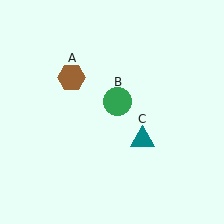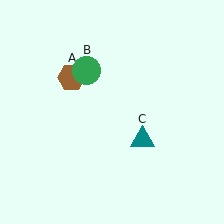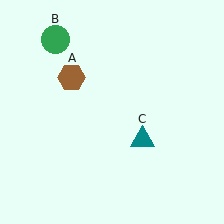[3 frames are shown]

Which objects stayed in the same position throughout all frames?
Brown hexagon (object A) and teal triangle (object C) remained stationary.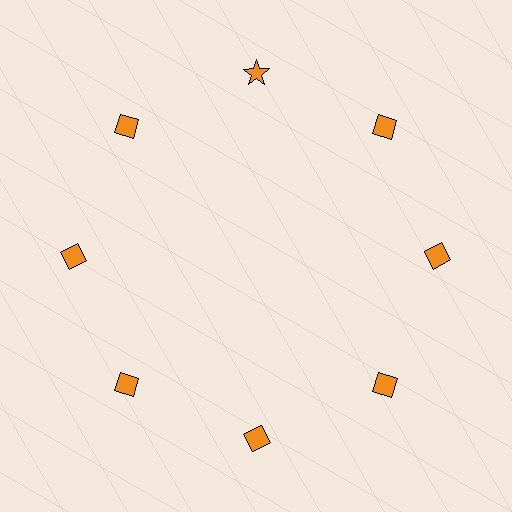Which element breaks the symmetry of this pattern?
The orange star at roughly the 12 o'clock position breaks the symmetry. All other shapes are orange diamonds.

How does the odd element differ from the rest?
It has a different shape: star instead of diamond.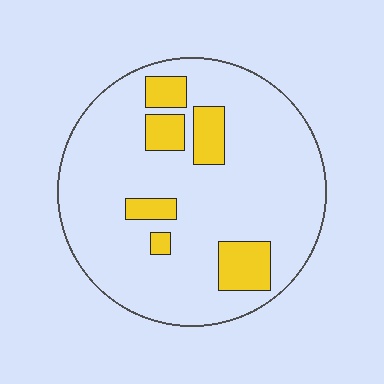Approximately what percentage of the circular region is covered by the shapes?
Approximately 15%.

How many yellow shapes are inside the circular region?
6.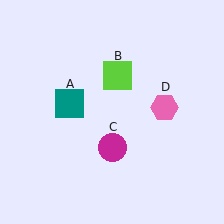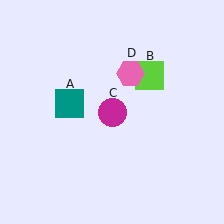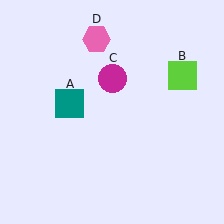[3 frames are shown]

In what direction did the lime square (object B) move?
The lime square (object B) moved right.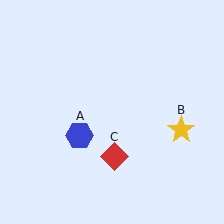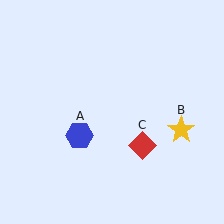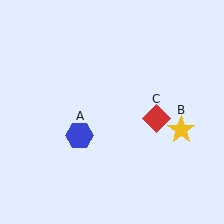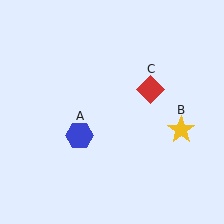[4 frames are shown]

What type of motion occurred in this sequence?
The red diamond (object C) rotated counterclockwise around the center of the scene.